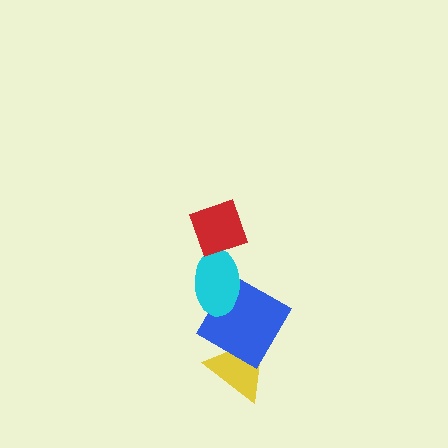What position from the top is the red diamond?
The red diamond is 1st from the top.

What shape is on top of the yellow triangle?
The blue diamond is on top of the yellow triangle.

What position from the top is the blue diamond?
The blue diamond is 3rd from the top.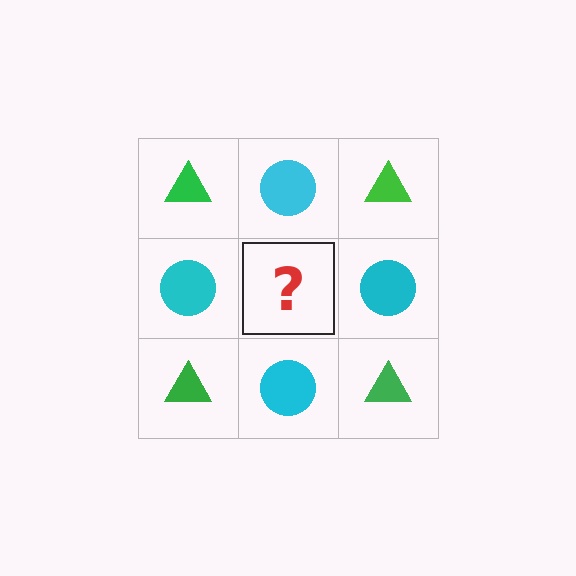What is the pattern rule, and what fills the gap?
The rule is that it alternates green triangle and cyan circle in a checkerboard pattern. The gap should be filled with a green triangle.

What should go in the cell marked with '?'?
The missing cell should contain a green triangle.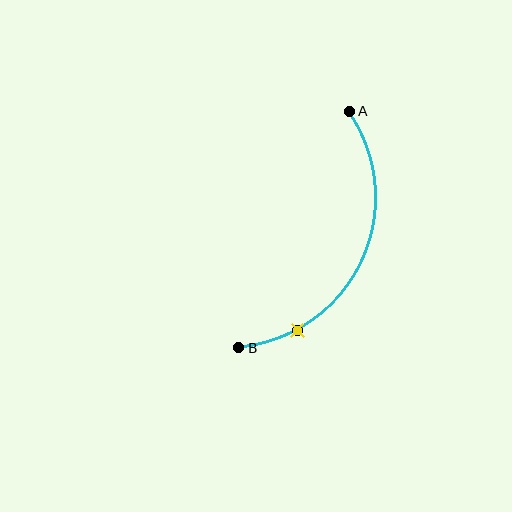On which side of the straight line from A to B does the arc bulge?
The arc bulges to the right of the straight line connecting A and B.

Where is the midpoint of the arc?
The arc midpoint is the point on the curve farthest from the straight line joining A and B. It sits to the right of that line.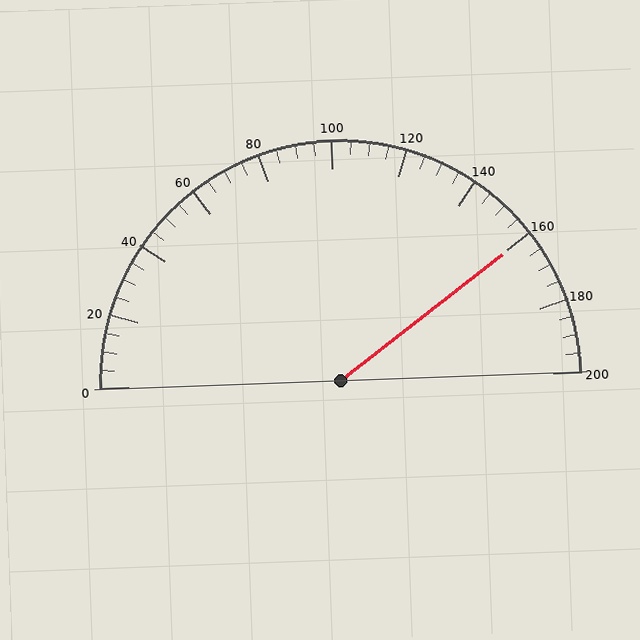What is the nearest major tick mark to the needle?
The nearest major tick mark is 160.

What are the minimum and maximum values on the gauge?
The gauge ranges from 0 to 200.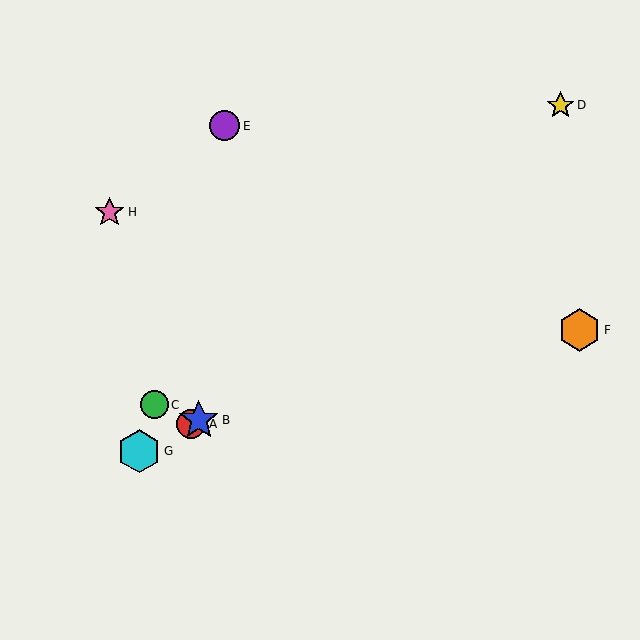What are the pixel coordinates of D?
Object D is at (561, 105).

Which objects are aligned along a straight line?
Objects A, B, G are aligned along a straight line.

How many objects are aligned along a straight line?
3 objects (A, B, G) are aligned along a straight line.